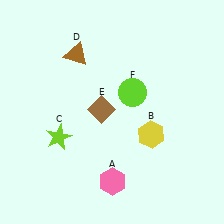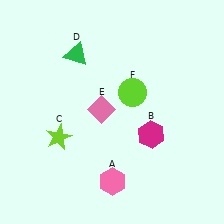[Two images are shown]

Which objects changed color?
B changed from yellow to magenta. D changed from brown to green. E changed from brown to pink.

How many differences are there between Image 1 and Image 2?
There are 3 differences between the two images.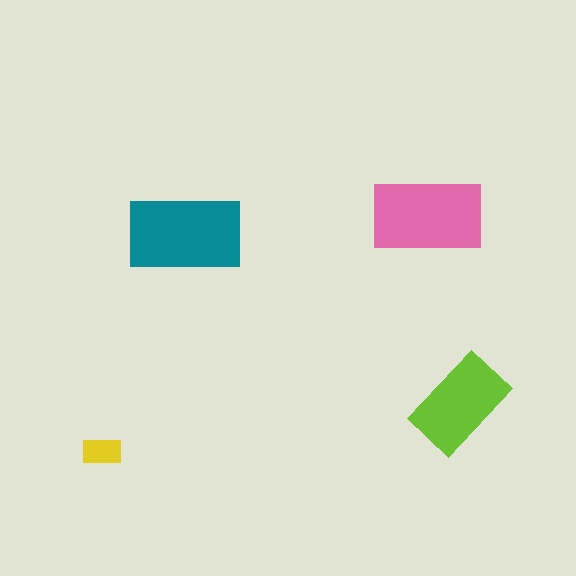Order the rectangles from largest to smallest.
the teal one, the pink one, the lime one, the yellow one.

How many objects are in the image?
There are 4 objects in the image.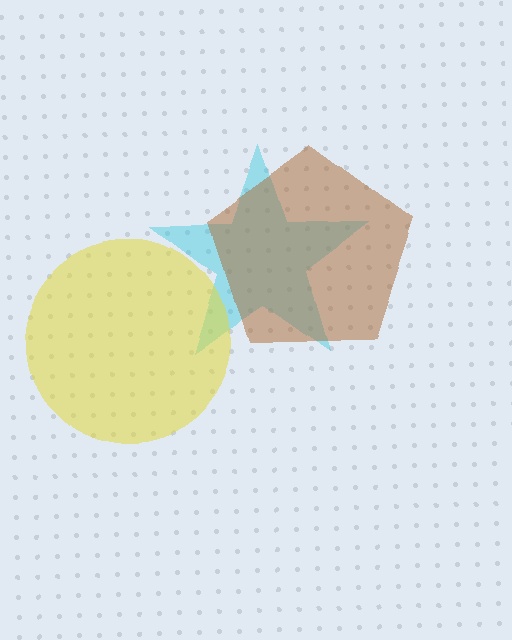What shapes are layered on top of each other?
The layered shapes are: a cyan star, a yellow circle, a brown pentagon.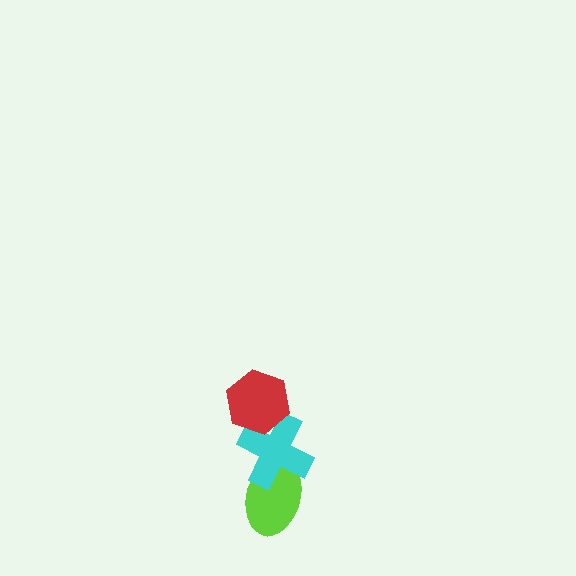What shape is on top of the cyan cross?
The red hexagon is on top of the cyan cross.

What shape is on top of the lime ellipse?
The cyan cross is on top of the lime ellipse.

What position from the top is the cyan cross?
The cyan cross is 2nd from the top.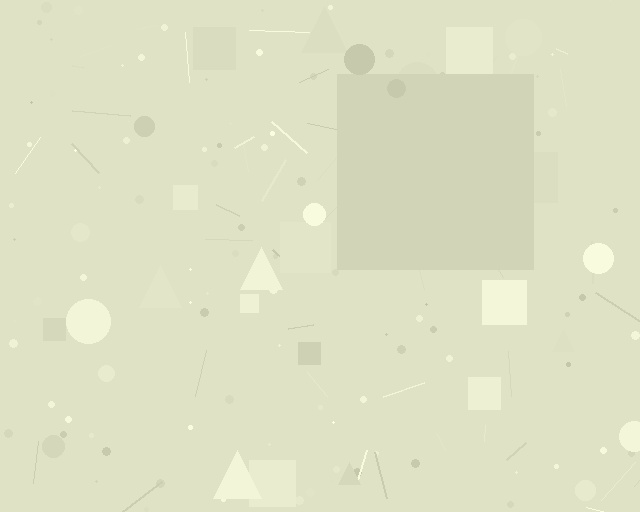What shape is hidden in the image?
A square is hidden in the image.